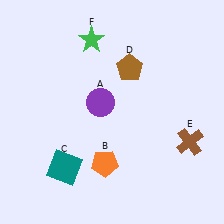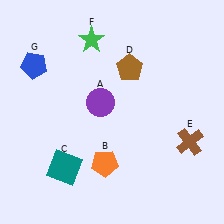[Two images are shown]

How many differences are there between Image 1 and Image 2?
There is 1 difference between the two images.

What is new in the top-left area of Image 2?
A blue pentagon (G) was added in the top-left area of Image 2.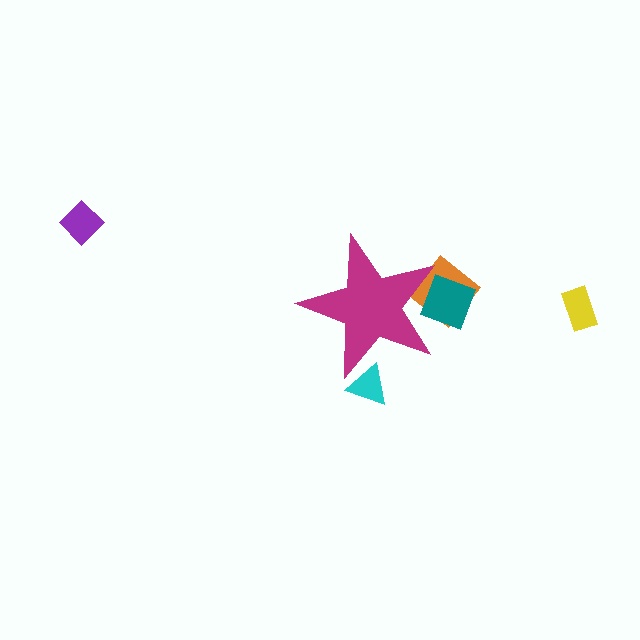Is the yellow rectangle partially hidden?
No, the yellow rectangle is fully visible.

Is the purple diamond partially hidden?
No, the purple diamond is fully visible.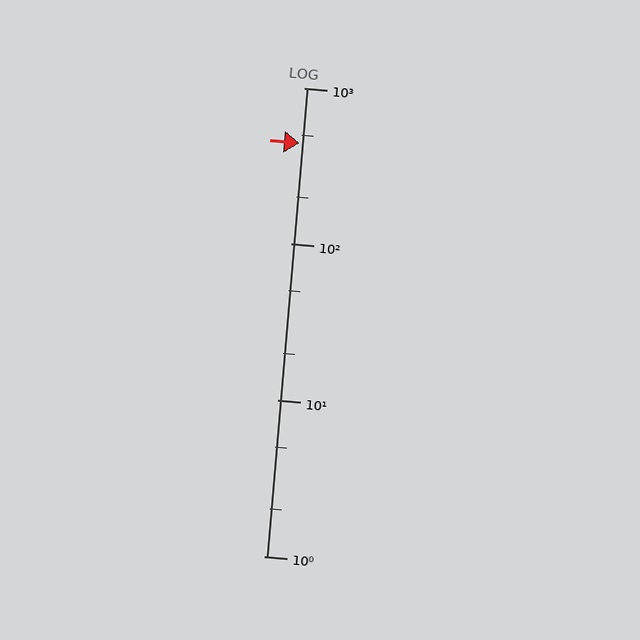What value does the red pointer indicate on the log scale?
The pointer indicates approximately 440.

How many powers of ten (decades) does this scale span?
The scale spans 3 decades, from 1 to 1000.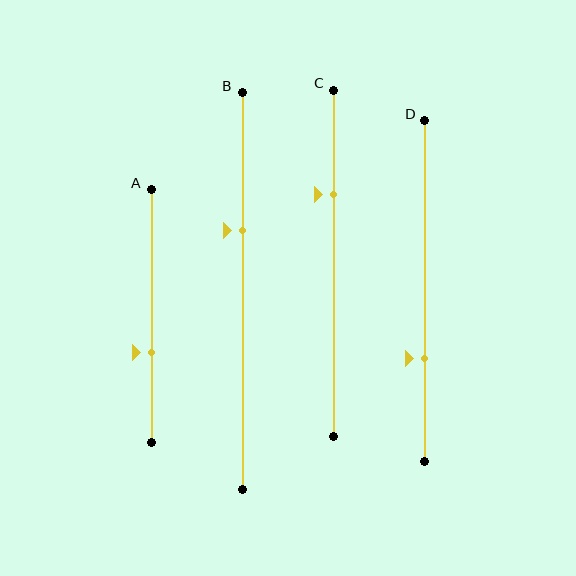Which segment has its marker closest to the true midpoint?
Segment A has its marker closest to the true midpoint.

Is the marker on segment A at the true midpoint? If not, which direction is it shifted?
No, the marker on segment A is shifted downward by about 14% of the segment length.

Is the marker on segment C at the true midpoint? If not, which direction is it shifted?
No, the marker on segment C is shifted upward by about 20% of the segment length.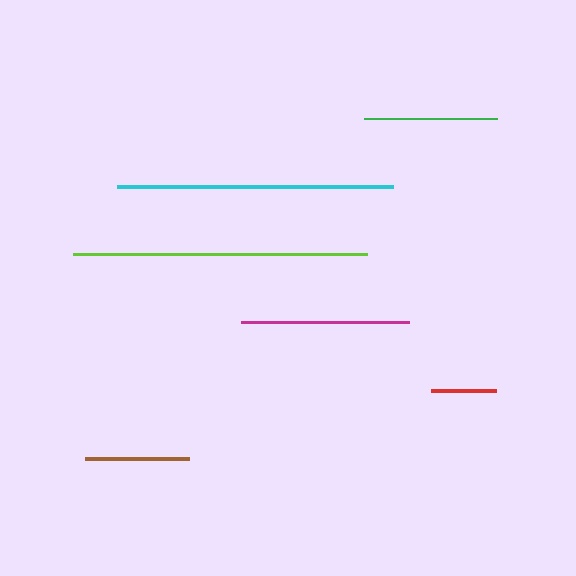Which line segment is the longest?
The lime line is the longest at approximately 294 pixels.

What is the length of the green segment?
The green segment is approximately 133 pixels long.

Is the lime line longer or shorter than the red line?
The lime line is longer than the red line.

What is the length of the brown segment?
The brown segment is approximately 104 pixels long.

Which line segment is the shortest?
The red line is the shortest at approximately 65 pixels.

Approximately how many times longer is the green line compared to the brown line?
The green line is approximately 1.3 times the length of the brown line.